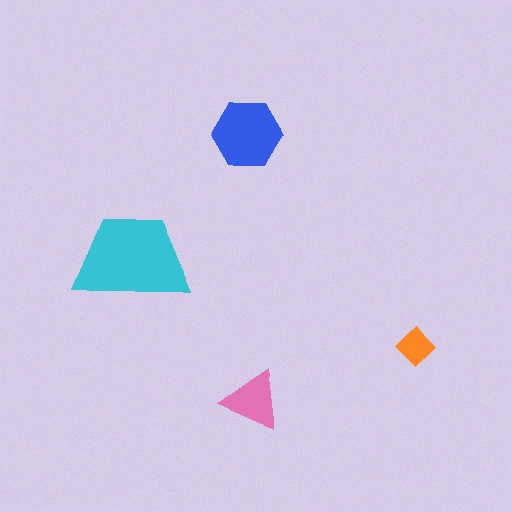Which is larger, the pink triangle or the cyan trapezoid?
The cyan trapezoid.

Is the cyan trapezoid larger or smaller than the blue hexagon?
Larger.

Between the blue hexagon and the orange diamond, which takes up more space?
The blue hexagon.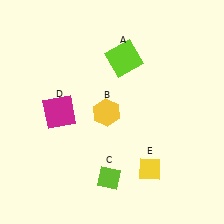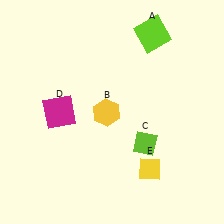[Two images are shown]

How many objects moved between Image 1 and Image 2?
2 objects moved between the two images.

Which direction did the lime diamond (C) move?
The lime diamond (C) moved right.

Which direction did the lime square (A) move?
The lime square (A) moved right.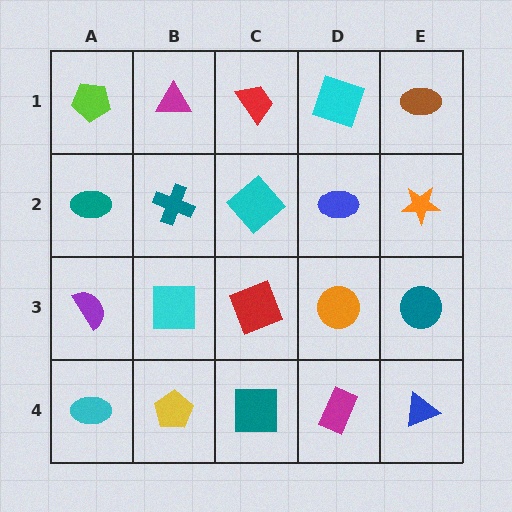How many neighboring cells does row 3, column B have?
4.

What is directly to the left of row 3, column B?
A purple semicircle.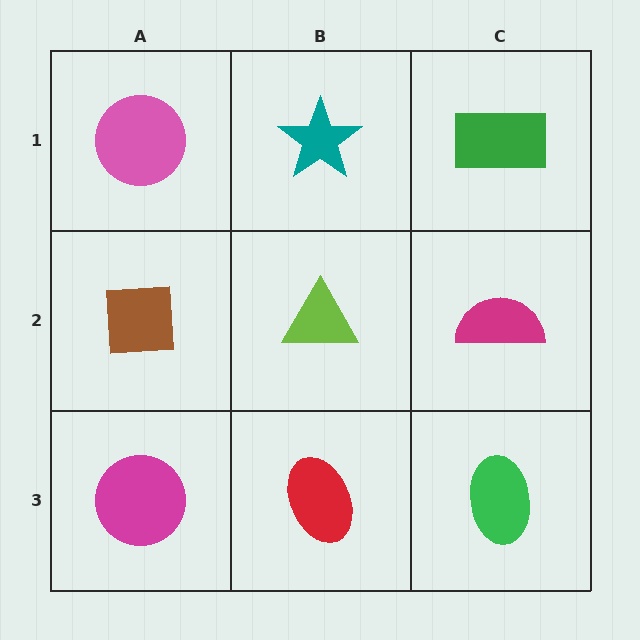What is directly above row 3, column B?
A lime triangle.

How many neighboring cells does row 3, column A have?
2.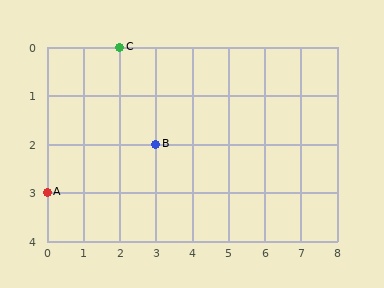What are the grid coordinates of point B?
Point B is at grid coordinates (3, 2).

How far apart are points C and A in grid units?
Points C and A are 2 columns and 3 rows apart (about 3.6 grid units diagonally).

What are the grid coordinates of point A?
Point A is at grid coordinates (0, 3).